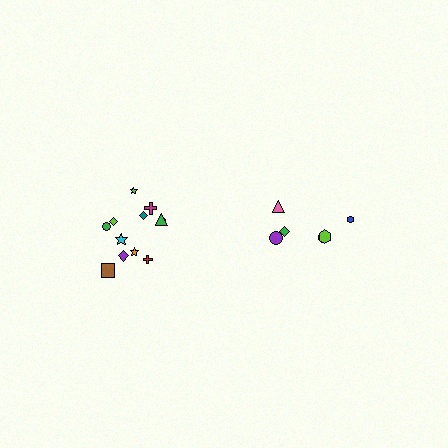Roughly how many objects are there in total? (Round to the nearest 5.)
Roughly 20 objects in total.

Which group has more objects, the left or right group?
The left group.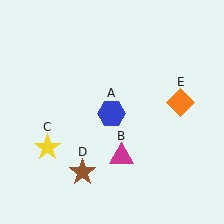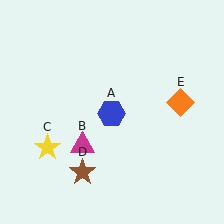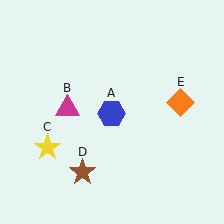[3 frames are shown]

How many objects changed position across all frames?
1 object changed position: magenta triangle (object B).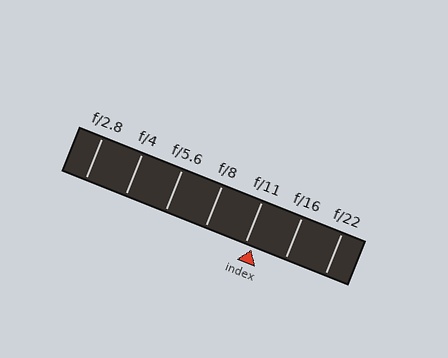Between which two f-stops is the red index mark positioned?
The index mark is between f/11 and f/16.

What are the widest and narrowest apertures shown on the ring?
The widest aperture shown is f/2.8 and the narrowest is f/22.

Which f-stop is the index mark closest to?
The index mark is closest to f/11.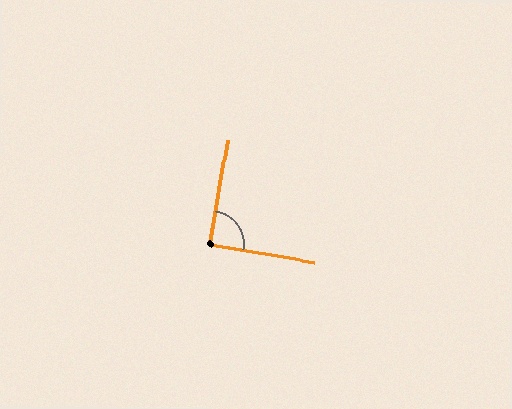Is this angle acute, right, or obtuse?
It is approximately a right angle.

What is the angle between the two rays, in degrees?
Approximately 90 degrees.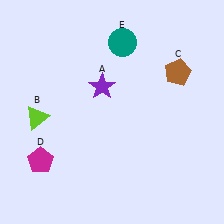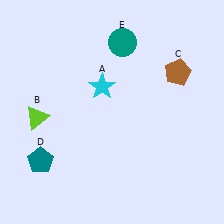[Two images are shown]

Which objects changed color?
A changed from purple to cyan. D changed from magenta to teal.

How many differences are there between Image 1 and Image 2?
There are 2 differences between the two images.